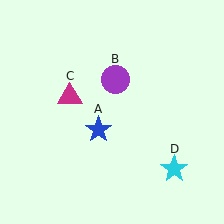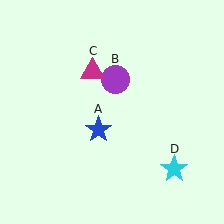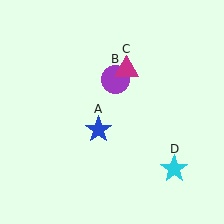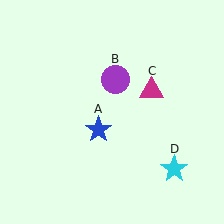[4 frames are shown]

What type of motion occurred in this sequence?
The magenta triangle (object C) rotated clockwise around the center of the scene.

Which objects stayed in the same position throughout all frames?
Blue star (object A) and purple circle (object B) and cyan star (object D) remained stationary.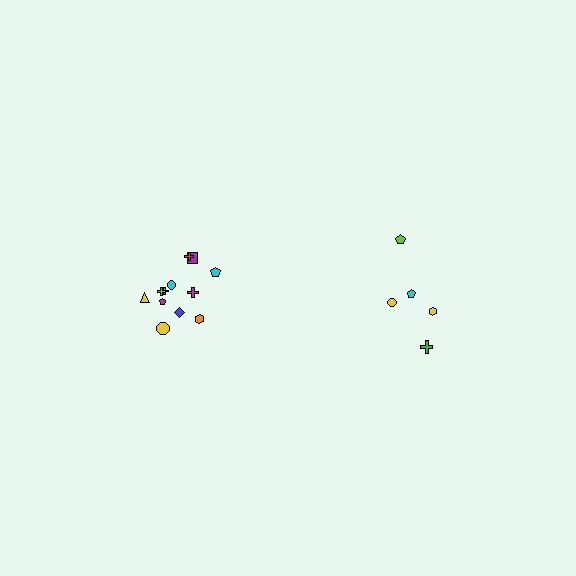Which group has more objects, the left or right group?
The left group.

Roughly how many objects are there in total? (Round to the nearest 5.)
Roughly 15 objects in total.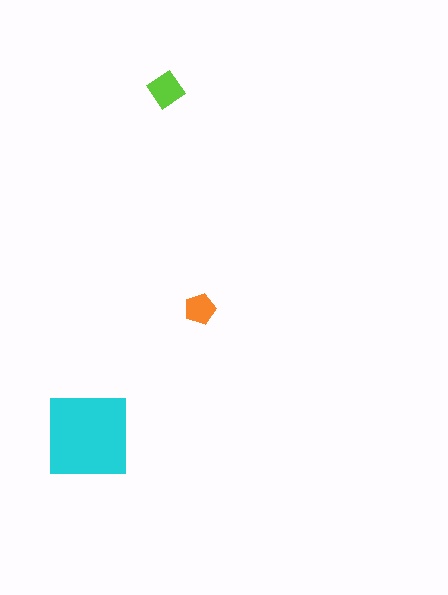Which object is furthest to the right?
The orange pentagon is rightmost.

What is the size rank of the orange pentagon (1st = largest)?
3rd.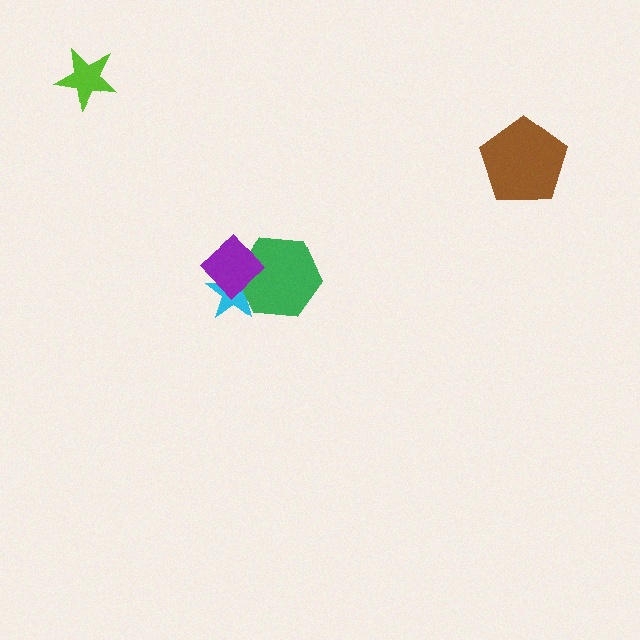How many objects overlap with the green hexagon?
2 objects overlap with the green hexagon.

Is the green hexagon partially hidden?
Yes, it is partially covered by another shape.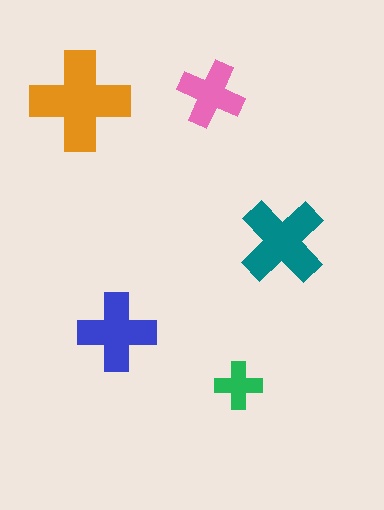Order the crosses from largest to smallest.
the orange one, the teal one, the blue one, the pink one, the green one.